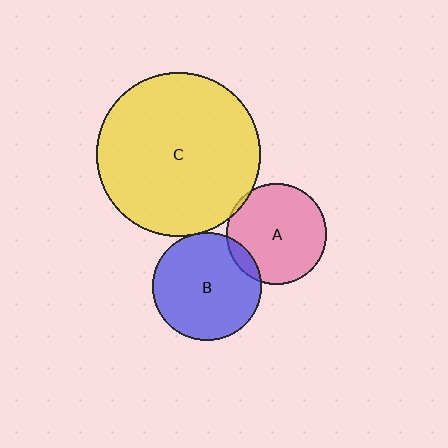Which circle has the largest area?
Circle C (yellow).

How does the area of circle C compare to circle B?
Approximately 2.3 times.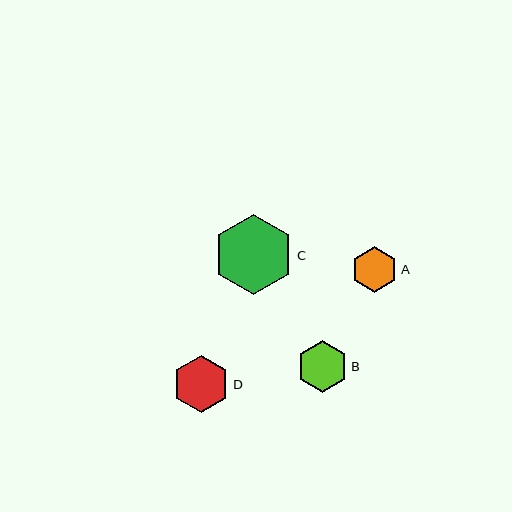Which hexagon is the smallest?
Hexagon A is the smallest with a size of approximately 46 pixels.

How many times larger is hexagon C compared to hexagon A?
Hexagon C is approximately 1.8 times the size of hexagon A.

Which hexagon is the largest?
Hexagon C is the largest with a size of approximately 81 pixels.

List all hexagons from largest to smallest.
From largest to smallest: C, D, B, A.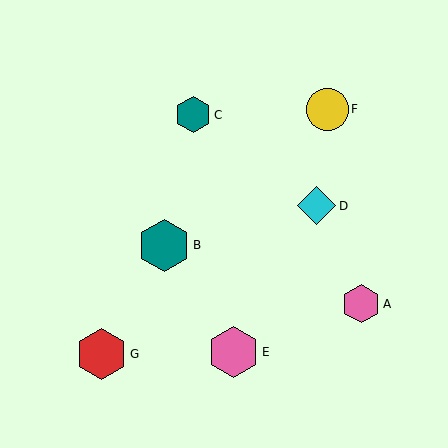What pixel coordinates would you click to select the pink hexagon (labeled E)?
Click at (233, 352) to select the pink hexagon E.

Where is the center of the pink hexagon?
The center of the pink hexagon is at (361, 304).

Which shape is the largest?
The teal hexagon (labeled B) is the largest.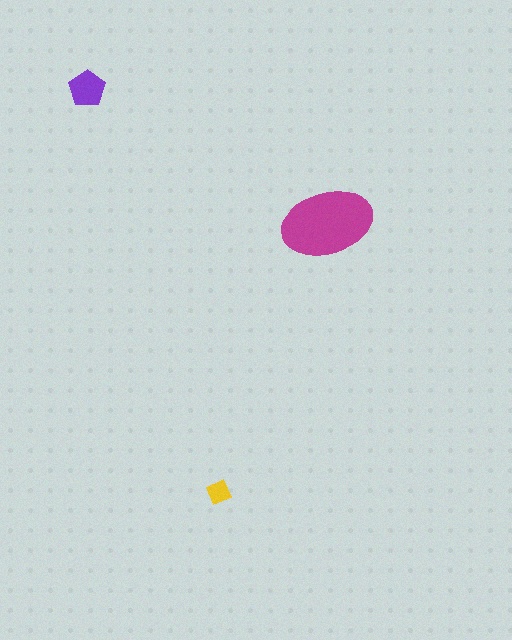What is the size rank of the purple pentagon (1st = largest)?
2nd.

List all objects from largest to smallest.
The magenta ellipse, the purple pentagon, the yellow diamond.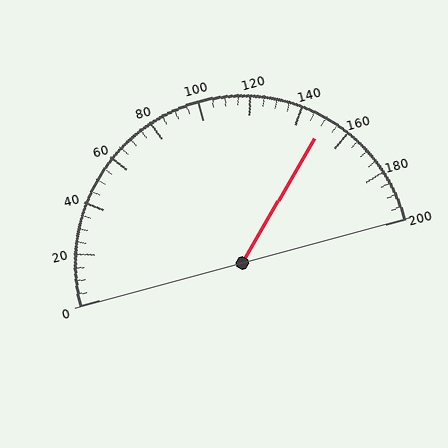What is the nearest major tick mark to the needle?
The nearest major tick mark is 160.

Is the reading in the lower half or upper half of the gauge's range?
The reading is in the upper half of the range (0 to 200).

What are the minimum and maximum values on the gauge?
The gauge ranges from 0 to 200.